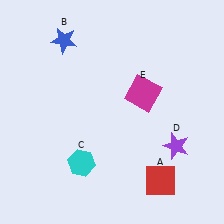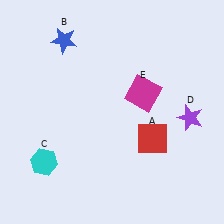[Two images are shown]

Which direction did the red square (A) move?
The red square (A) moved up.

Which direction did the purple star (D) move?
The purple star (D) moved up.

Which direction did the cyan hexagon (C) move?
The cyan hexagon (C) moved left.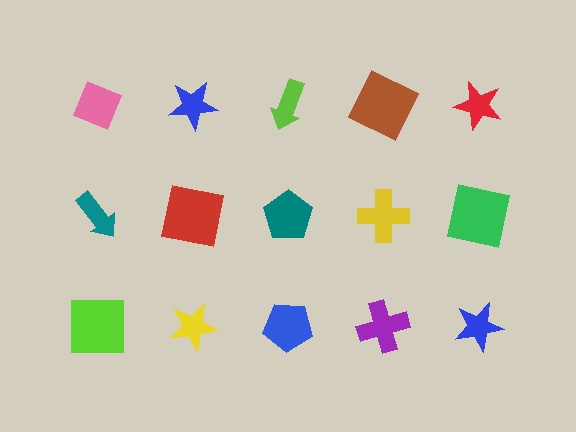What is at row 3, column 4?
A purple cross.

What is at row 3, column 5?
A blue star.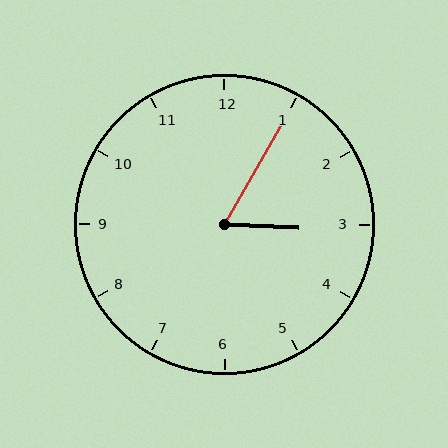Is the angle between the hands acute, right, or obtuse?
It is acute.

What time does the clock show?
3:05.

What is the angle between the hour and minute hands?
Approximately 62 degrees.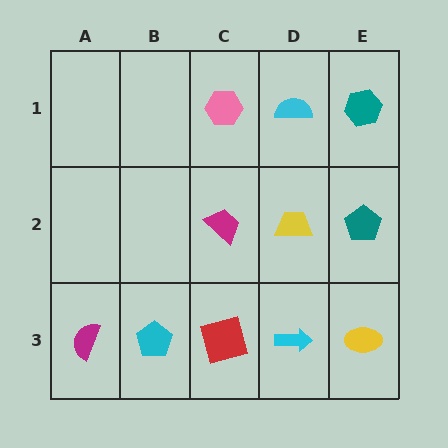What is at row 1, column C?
A pink hexagon.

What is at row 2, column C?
A magenta trapezoid.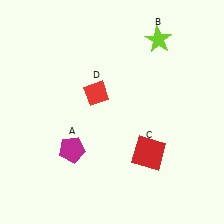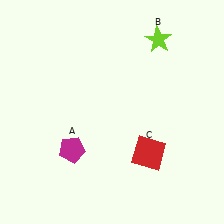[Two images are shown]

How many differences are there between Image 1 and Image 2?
There is 1 difference between the two images.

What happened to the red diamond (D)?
The red diamond (D) was removed in Image 2. It was in the top-left area of Image 1.